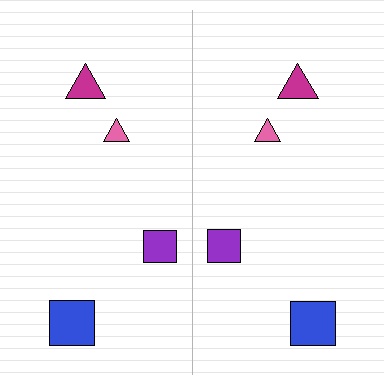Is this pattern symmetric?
Yes, this pattern has bilateral (reflection) symmetry.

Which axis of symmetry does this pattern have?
The pattern has a vertical axis of symmetry running through the center of the image.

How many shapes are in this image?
There are 8 shapes in this image.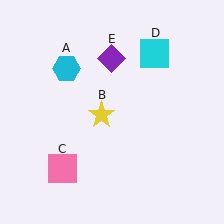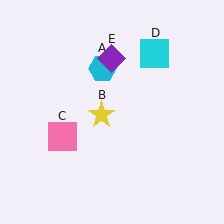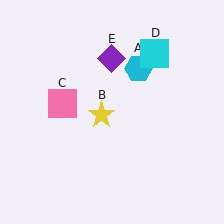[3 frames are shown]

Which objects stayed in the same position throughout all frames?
Yellow star (object B) and cyan square (object D) and purple diamond (object E) remained stationary.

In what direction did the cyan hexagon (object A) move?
The cyan hexagon (object A) moved right.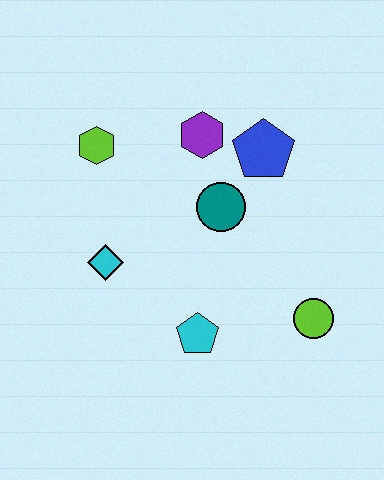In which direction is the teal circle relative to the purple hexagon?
The teal circle is below the purple hexagon.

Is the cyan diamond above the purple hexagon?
No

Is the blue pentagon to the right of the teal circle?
Yes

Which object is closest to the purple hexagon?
The blue pentagon is closest to the purple hexagon.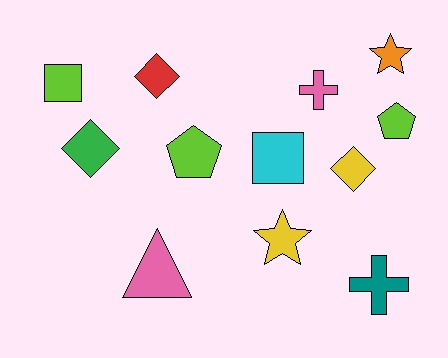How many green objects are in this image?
There is 1 green object.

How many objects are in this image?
There are 12 objects.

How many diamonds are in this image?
There are 3 diamonds.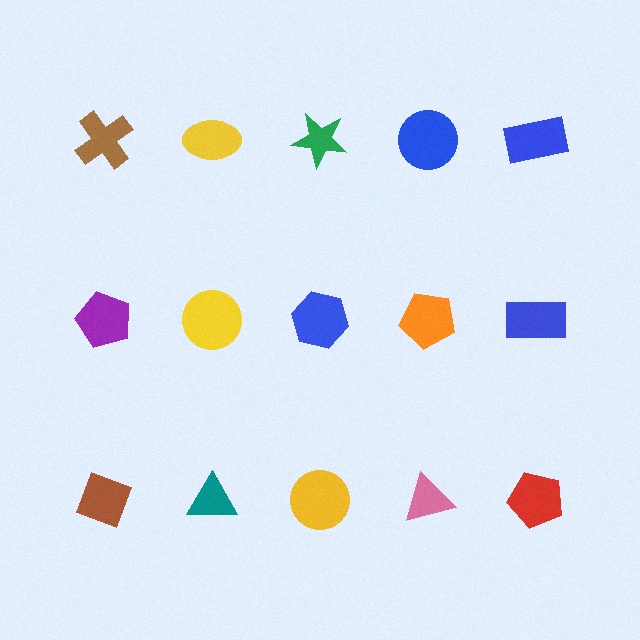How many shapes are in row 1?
5 shapes.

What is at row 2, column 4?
An orange pentagon.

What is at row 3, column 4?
A pink triangle.